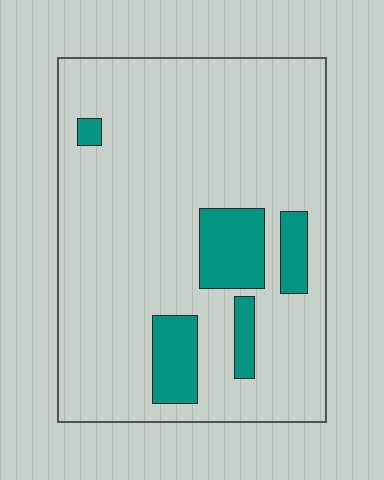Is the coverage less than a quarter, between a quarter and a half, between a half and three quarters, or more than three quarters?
Less than a quarter.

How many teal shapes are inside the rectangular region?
5.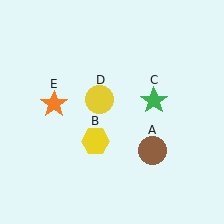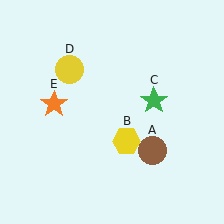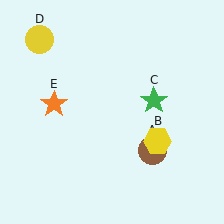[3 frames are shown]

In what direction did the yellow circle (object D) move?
The yellow circle (object D) moved up and to the left.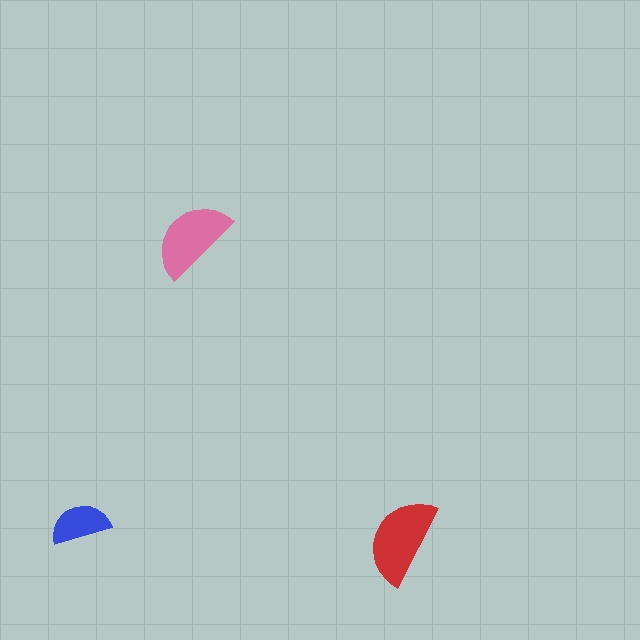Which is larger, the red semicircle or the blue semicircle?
The red one.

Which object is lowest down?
The red semicircle is bottommost.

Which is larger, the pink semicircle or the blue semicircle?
The pink one.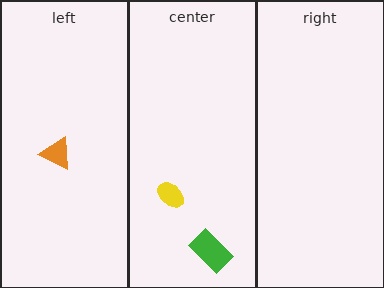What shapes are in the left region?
The orange triangle.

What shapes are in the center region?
The yellow ellipse, the green rectangle.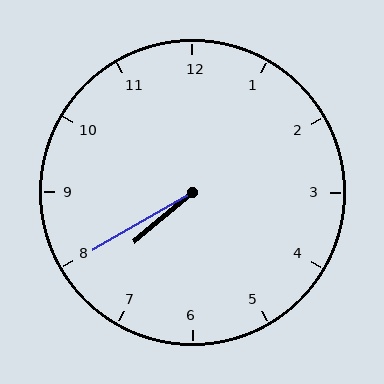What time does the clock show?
7:40.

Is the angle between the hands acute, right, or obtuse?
It is acute.